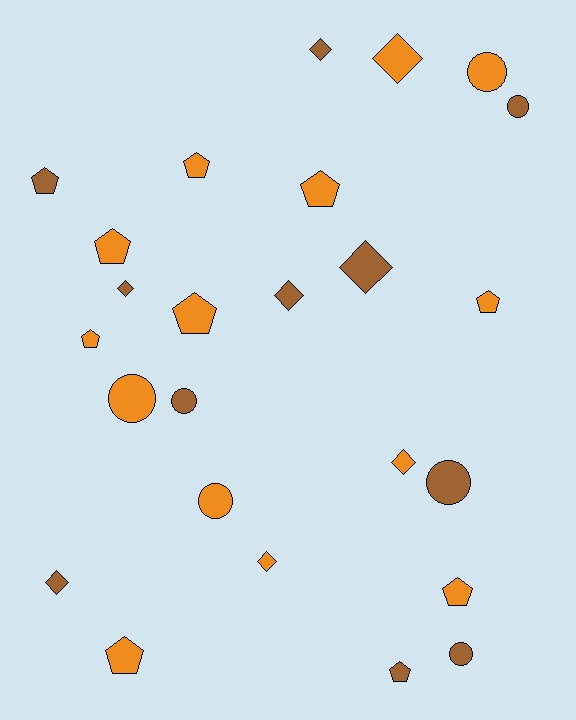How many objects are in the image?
There are 25 objects.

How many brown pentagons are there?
There are 2 brown pentagons.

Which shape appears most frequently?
Pentagon, with 10 objects.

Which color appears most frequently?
Orange, with 14 objects.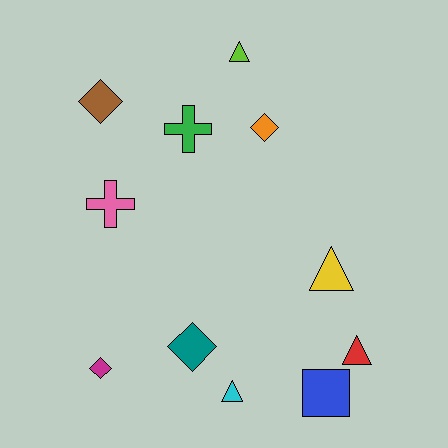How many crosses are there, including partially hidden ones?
There are 2 crosses.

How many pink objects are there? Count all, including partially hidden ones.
There is 1 pink object.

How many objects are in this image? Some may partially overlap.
There are 11 objects.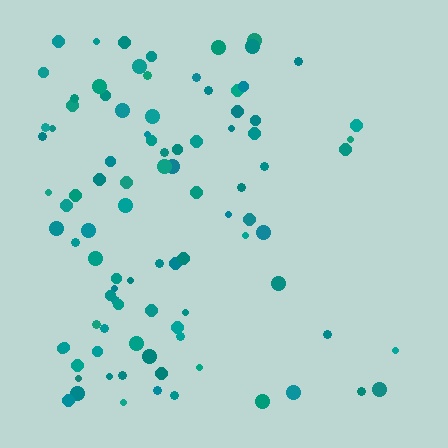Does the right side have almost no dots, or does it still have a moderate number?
Still a moderate number, just noticeably fewer than the left.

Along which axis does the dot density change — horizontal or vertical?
Horizontal.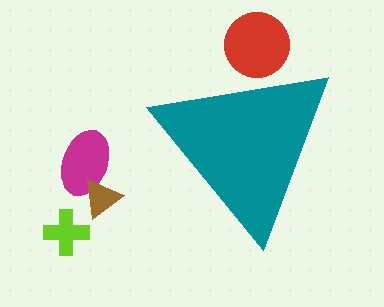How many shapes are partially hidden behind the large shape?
1 shape is partially hidden.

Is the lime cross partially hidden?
No, the lime cross is fully visible.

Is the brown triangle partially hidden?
No, the brown triangle is fully visible.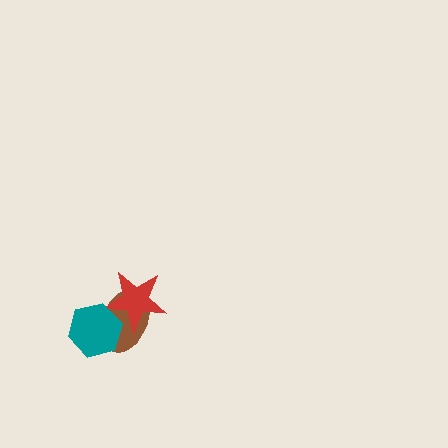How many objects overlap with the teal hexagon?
2 objects overlap with the teal hexagon.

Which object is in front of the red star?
The teal hexagon is in front of the red star.